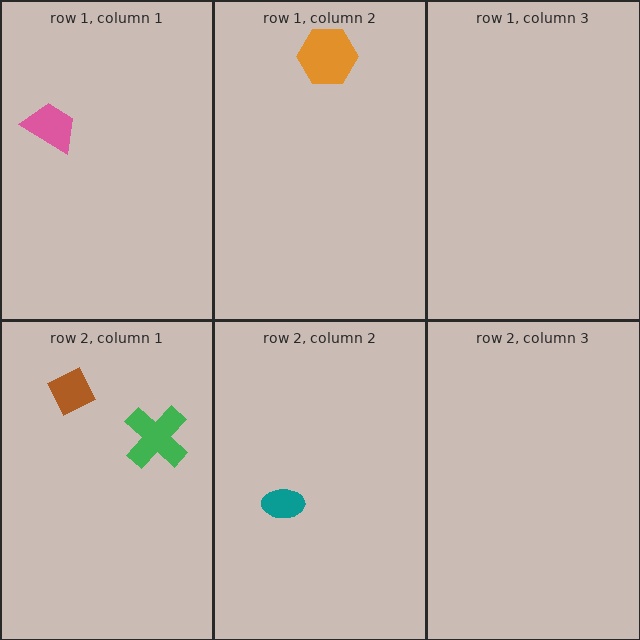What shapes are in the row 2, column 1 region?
The brown diamond, the green cross.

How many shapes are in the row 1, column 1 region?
1.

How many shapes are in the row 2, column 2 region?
1.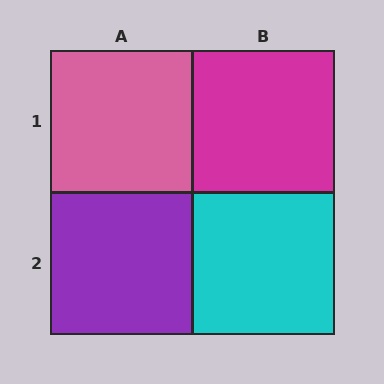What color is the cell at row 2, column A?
Purple.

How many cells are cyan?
1 cell is cyan.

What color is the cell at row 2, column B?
Cyan.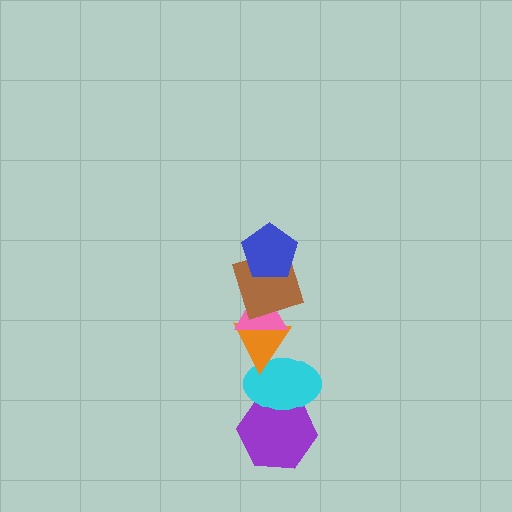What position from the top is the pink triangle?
The pink triangle is 3rd from the top.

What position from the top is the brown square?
The brown square is 2nd from the top.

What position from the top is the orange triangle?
The orange triangle is 4th from the top.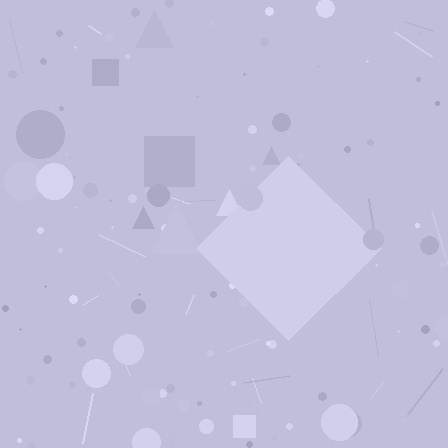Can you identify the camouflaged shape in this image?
The camouflaged shape is a diamond.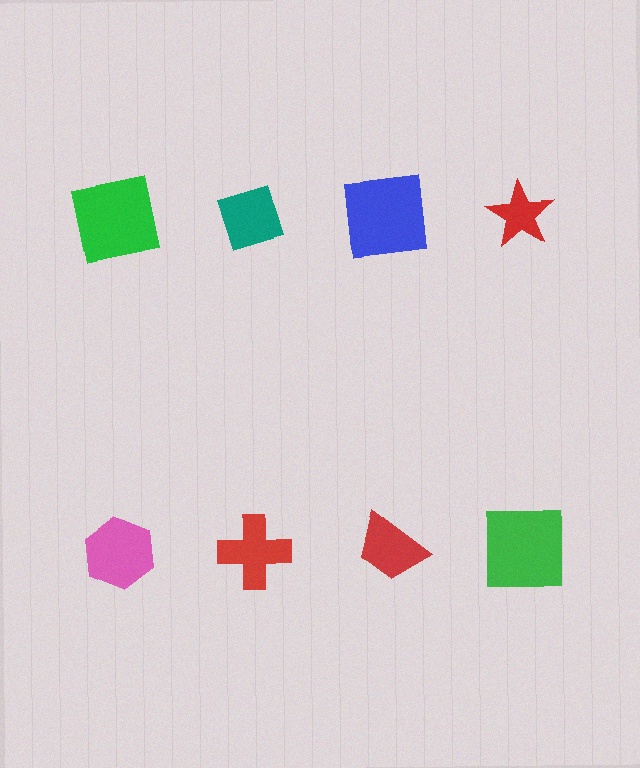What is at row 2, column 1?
A pink hexagon.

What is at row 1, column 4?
A red star.